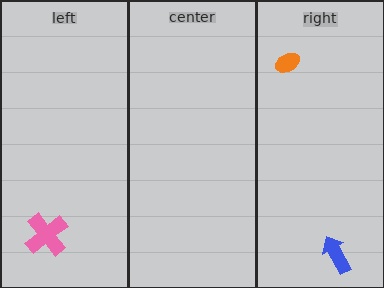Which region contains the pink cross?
The left region.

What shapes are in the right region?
The orange ellipse, the blue arrow.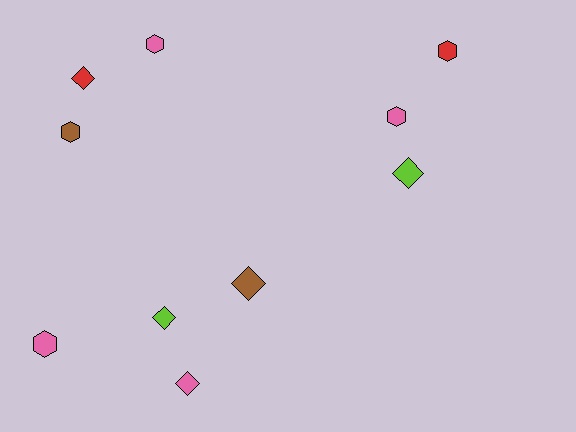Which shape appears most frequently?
Hexagon, with 5 objects.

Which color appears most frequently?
Pink, with 4 objects.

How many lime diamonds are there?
There are 2 lime diamonds.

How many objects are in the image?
There are 10 objects.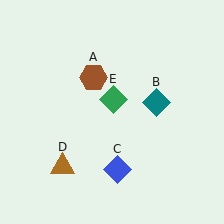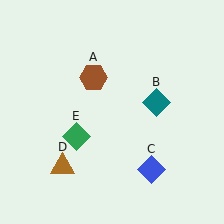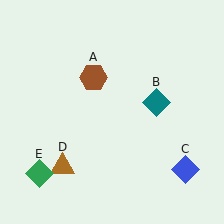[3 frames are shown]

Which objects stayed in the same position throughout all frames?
Brown hexagon (object A) and teal diamond (object B) and brown triangle (object D) remained stationary.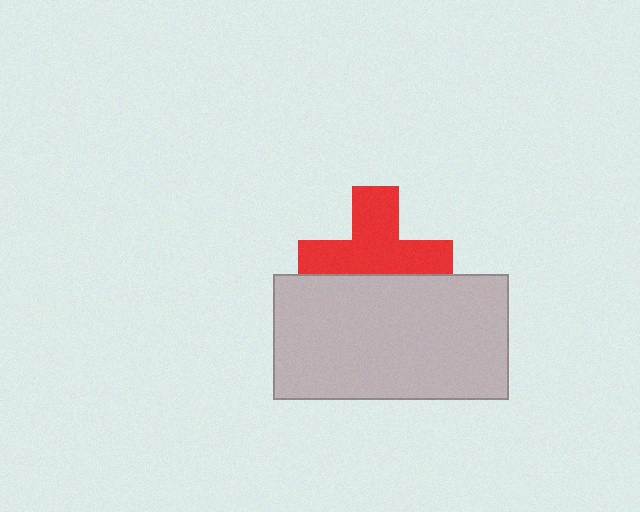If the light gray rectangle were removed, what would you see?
You would see the complete red cross.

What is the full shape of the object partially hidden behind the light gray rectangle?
The partially hidden object is a red cross.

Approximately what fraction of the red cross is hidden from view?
Roughly 38% of the red cross is hidden behind the light gray rectangle.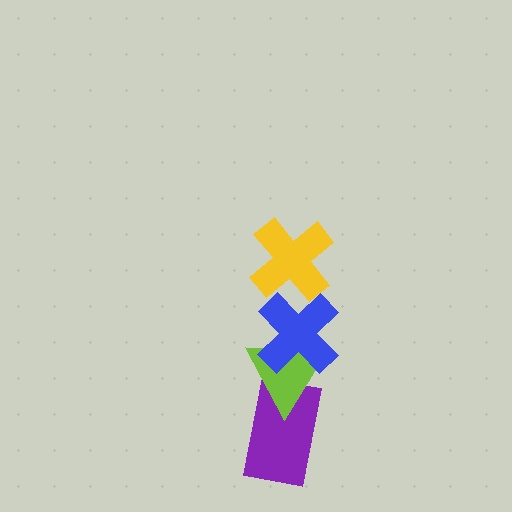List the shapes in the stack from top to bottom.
From top to bottom: the yellow cross, the blue cross, the lime triangle, the purple rectangle.